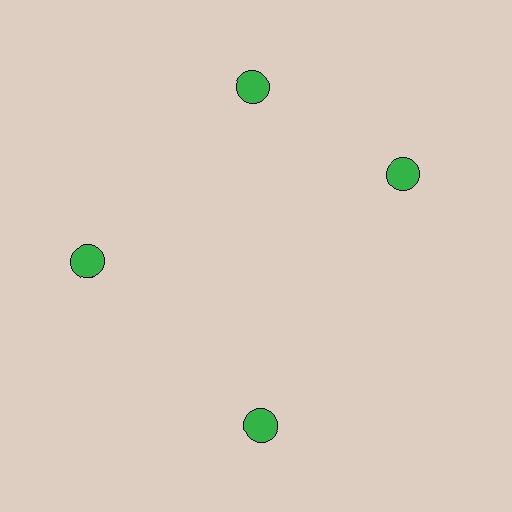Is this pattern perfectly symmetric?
No. The 4 green circles are arranged in a ring, but one element near the 3 o'clock position is rotated out of alignment along the ring, breaking the 4-fold rotational symmetry.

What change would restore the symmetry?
The symmetry would be restored by rotating it back into even spacing with its neighbors so that all 4 circles sit at equal angles and equal distance from the center.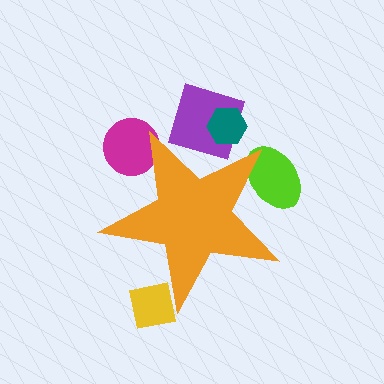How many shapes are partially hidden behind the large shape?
5 shapes are partially hidden.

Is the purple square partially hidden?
Yes, the purple square is partially hidden behind the orange star.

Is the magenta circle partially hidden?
Yes, the magenta circle is partially hidden behind the orange star.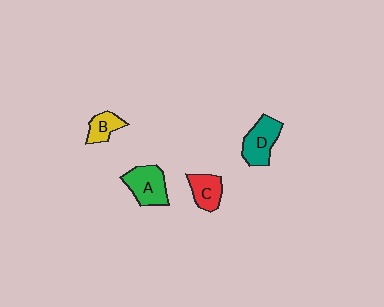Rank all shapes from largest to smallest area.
From largest to smallest: A (green), D (teal), C (red), B (yellow).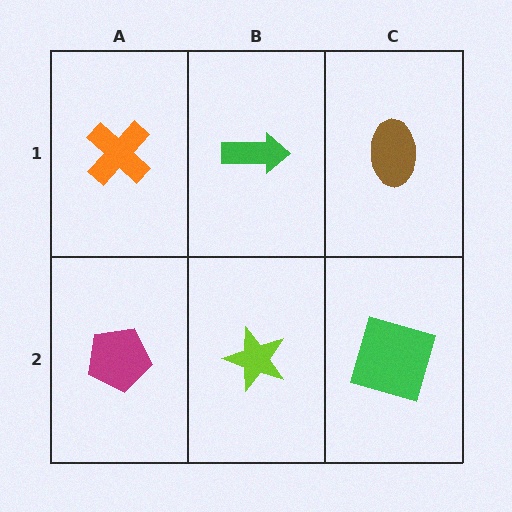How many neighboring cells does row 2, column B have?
3.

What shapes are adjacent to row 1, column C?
A green square (row 2, column C), a green arrow (row 1, column B).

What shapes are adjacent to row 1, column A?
A magenta pentagon (row 2, column A), a green arrow (row 1, column B).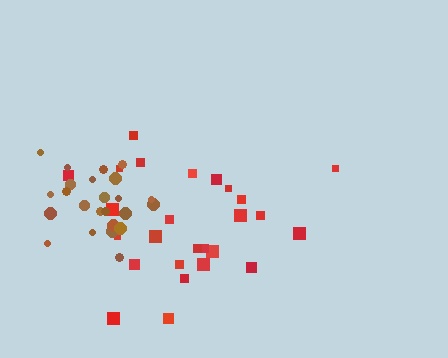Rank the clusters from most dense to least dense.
brown, red.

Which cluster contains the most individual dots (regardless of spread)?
Red (26).